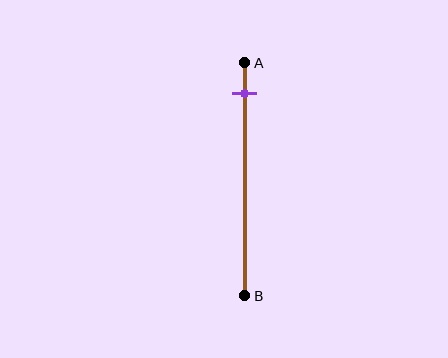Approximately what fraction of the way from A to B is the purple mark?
The purple mark is approximately 15% of the way from A to B.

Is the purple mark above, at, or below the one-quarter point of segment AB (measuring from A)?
The purple mark is above the one-quarter point of segment AB.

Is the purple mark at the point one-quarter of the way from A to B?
No, the mark is at about 15% from A, not at the 25% one-quarter point.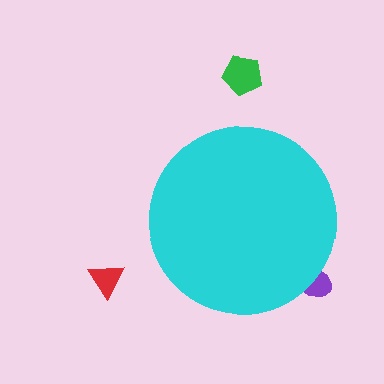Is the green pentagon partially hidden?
No, the green pentagon is fully visible.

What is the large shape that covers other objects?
A cyan circle.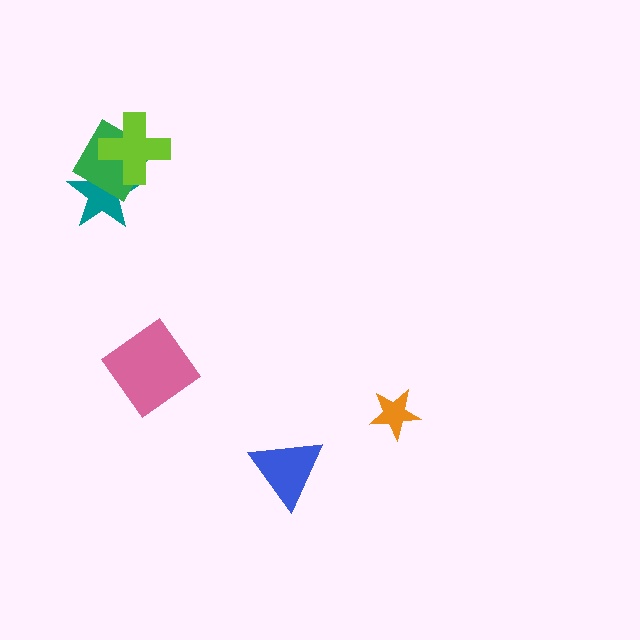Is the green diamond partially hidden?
Yes, it is partially covered by another shape.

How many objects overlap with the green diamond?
2 objects overlap with the green diamond.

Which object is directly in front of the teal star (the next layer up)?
The green diamond is directly in front of the teal star.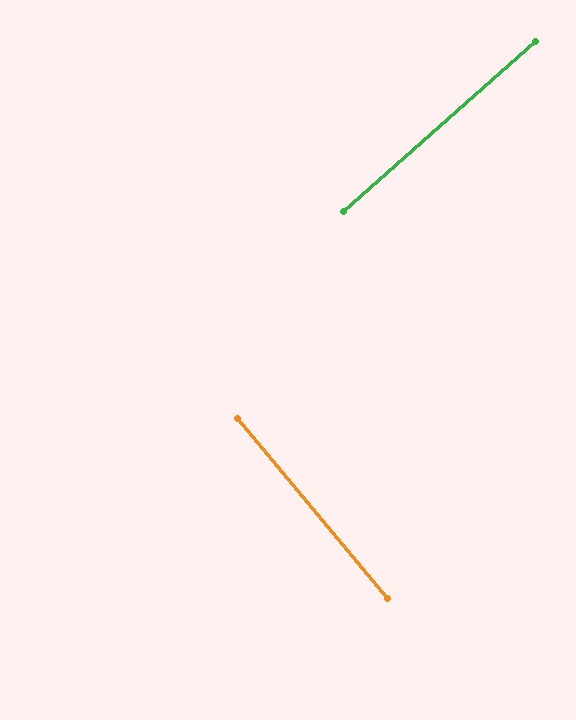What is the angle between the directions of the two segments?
Approximately 88 degrees.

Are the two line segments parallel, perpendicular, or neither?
Perpendicular — they meet at approximately 88°.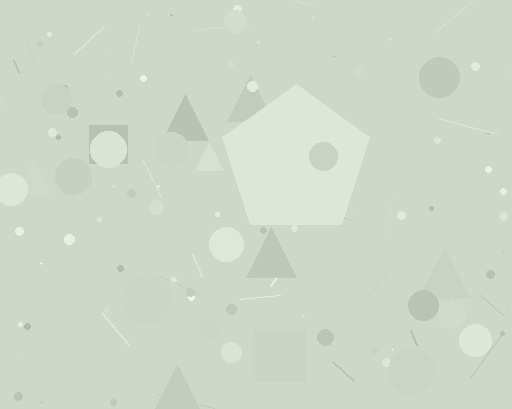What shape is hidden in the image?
A pentagon is hidden in the image.